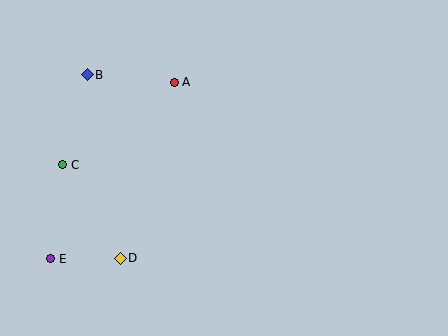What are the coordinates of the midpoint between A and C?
The midpoint between A and C is at (118, 123).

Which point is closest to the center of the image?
Point A at (174, 82) is closest to the center.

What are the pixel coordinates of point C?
Point C is at (63, 165).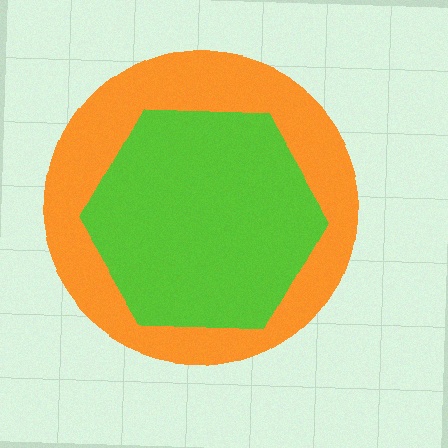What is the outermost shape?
The orange circle.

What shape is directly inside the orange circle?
The lime hexagon.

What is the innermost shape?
The lime hexagon.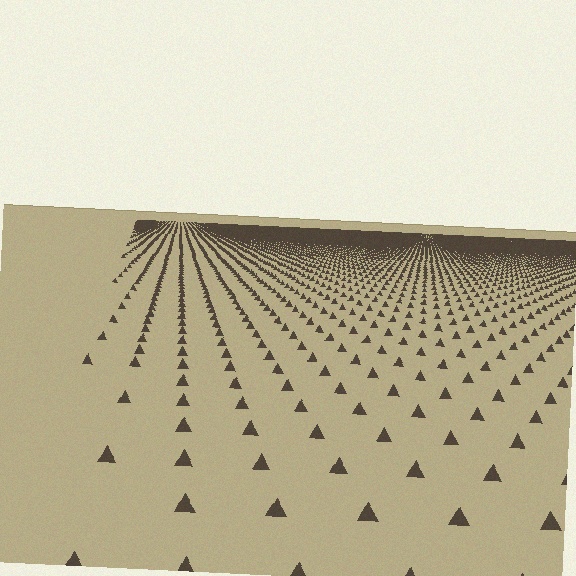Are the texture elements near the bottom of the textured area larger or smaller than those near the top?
Larger. Near the bottom, elements are closer to the viewer and appear at a bigger on-screen size.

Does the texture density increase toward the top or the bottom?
Density increases toward the top.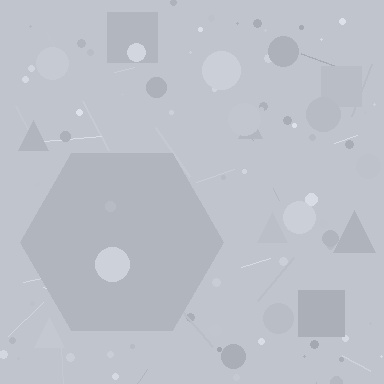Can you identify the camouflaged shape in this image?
The camouflaged shape is a hexagon.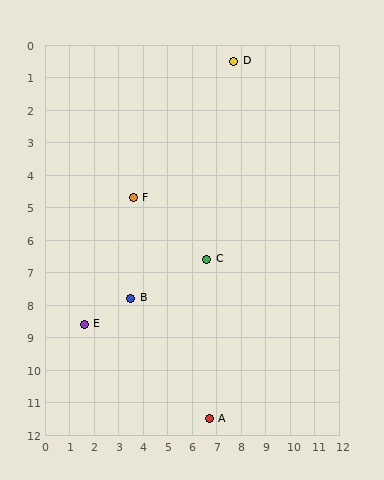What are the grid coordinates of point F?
Point F is at approximately (3.6, 4.7).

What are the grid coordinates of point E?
Point E is at approximately (1.6, 8.6).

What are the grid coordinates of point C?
Point C is at approximately (6.6, 6.6).